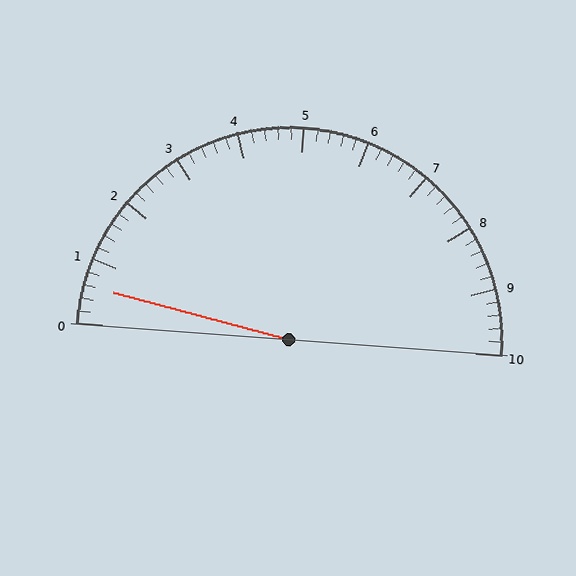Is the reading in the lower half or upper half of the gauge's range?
The reading is in the lower half of the range (0 to 10).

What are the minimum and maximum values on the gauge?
The gauge ranges from 0 to 10.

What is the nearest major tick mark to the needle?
The nearest major tick mark is 1.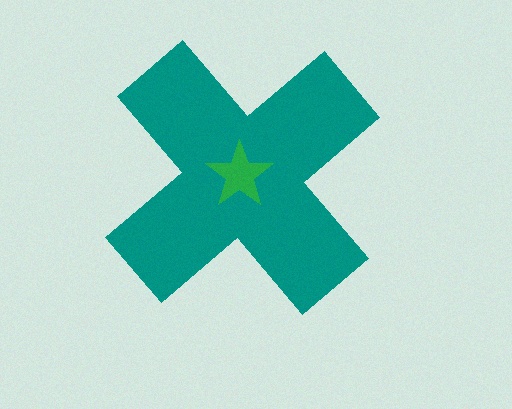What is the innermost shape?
The green star.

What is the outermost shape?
The teal cross.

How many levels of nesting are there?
2.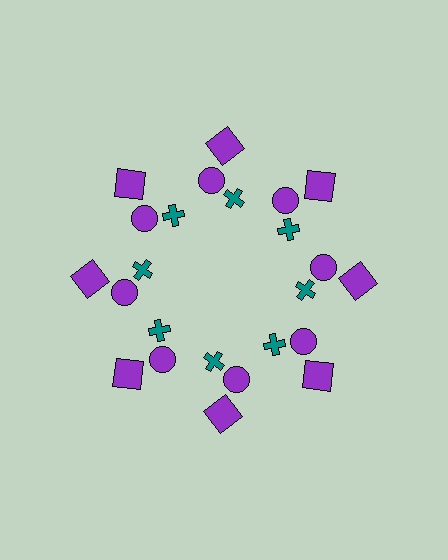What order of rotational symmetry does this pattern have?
This pattern has 8-fold rotational symmetry.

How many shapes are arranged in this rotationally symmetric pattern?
There are 24 shapes, arranged in 8 groups of 3.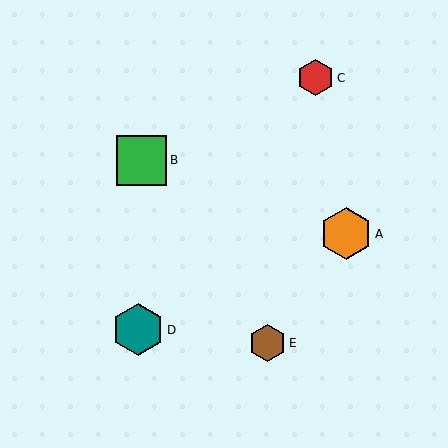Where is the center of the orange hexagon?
The center of the orange hexagon is at (346, 234).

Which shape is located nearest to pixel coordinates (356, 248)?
The orange hexagon (labeled A) at (346, 234) is nearest to that location.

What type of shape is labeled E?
Shape E is a brown hexagon.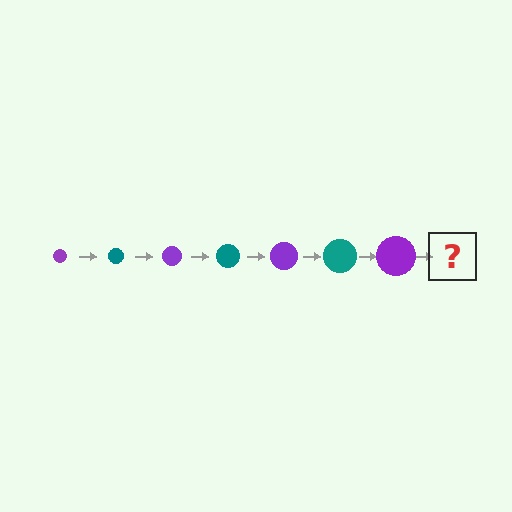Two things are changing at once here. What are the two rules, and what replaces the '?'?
The two rules are that the circle grows larger each step and the color cycles through purple and teal. The '?' should be a teal circle, larger than the previous one.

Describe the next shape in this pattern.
It should be a teal circle, larger than the previous one.